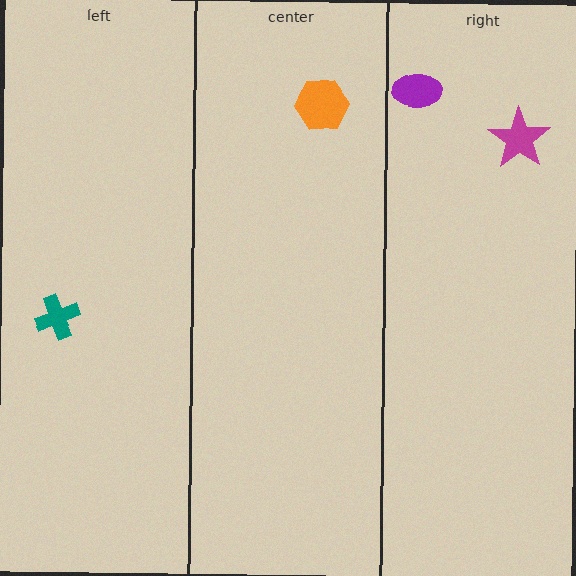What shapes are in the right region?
The purple ellipse, the magenta star.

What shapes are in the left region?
The teal cross.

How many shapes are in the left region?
1.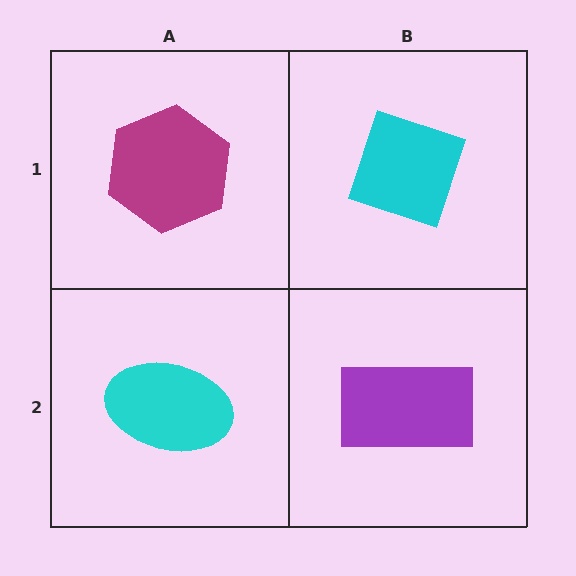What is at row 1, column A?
A magenta hexagon.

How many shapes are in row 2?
2 shapes.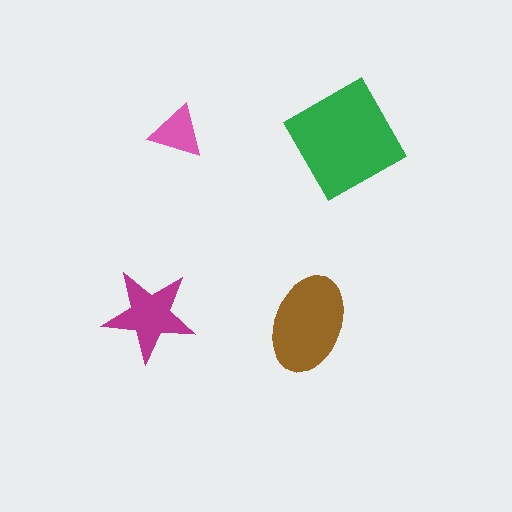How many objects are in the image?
There are 4 objects in the image.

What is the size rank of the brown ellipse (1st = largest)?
2nd.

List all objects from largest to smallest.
The green diamond, the brown ellipse, the magenta star, the pink triangle.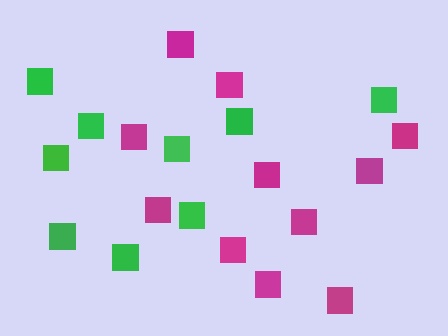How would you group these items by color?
There are 2 groups: one group of magenta squares (11) and one group of green squares (9).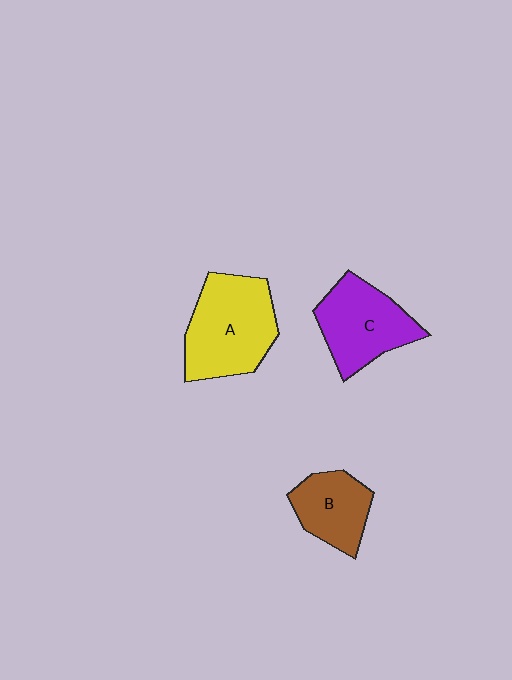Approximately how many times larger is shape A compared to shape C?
Approximately 1.2 times.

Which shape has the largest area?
Shape A (yellow).